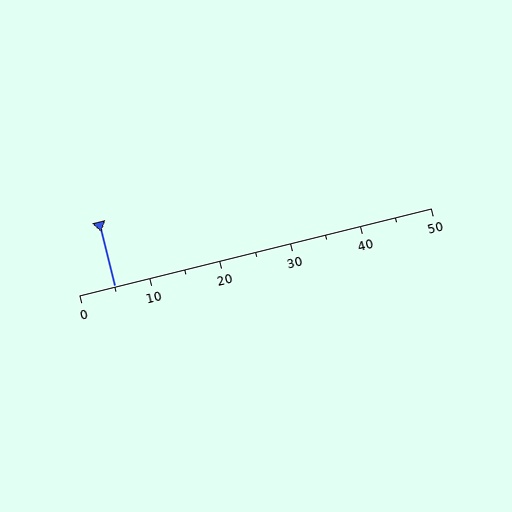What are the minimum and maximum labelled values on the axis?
The axis runs from 0 to 50.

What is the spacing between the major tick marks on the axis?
The major ticks are spaced 10 apart.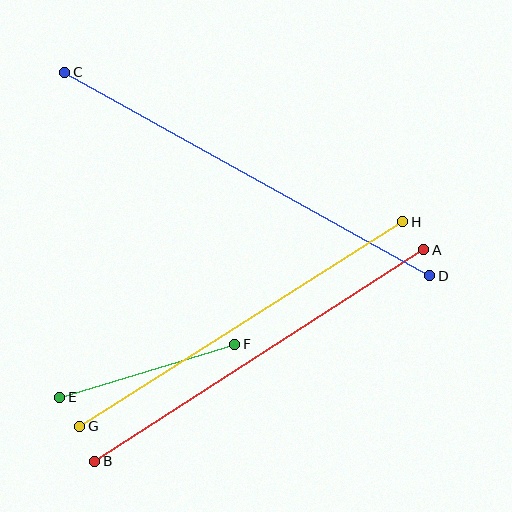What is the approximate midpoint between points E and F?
The midpoint is at approximately (147, 371) pixels.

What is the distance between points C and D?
The distance is approximately 418 pixels.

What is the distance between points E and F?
The distance is approximately 183 pixels.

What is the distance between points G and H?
The distance is approximately 382 pixels.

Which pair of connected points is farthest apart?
Points C and D are farthest apart.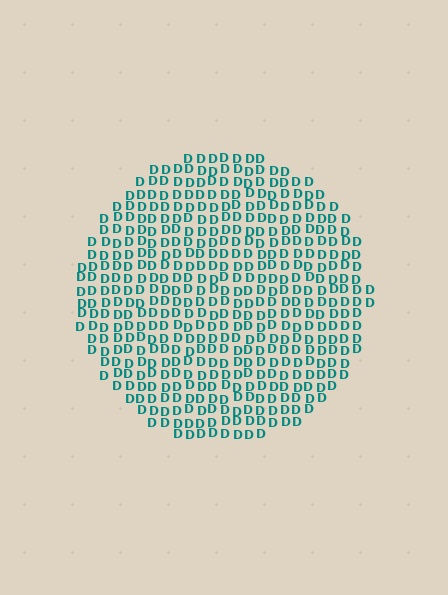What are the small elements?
The small elements are letter D's.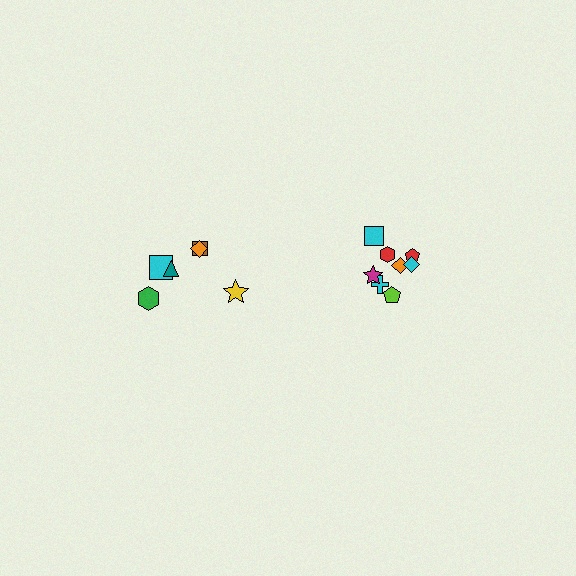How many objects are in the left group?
There are 6 objects.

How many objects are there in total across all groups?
There are 14 objects.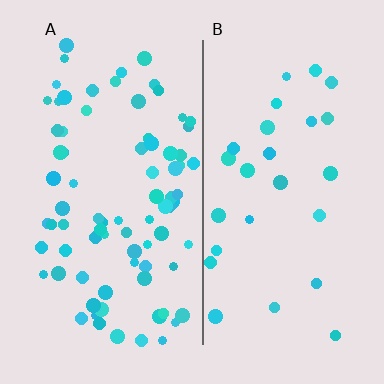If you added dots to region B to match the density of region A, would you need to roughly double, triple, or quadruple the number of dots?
Approximately triple.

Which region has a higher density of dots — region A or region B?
A (the left).